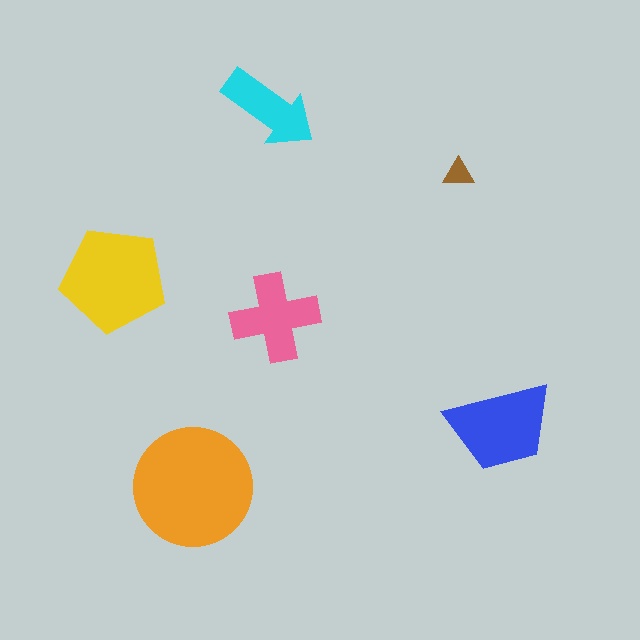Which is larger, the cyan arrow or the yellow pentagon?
The yellow pentagon.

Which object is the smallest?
The brown triangle.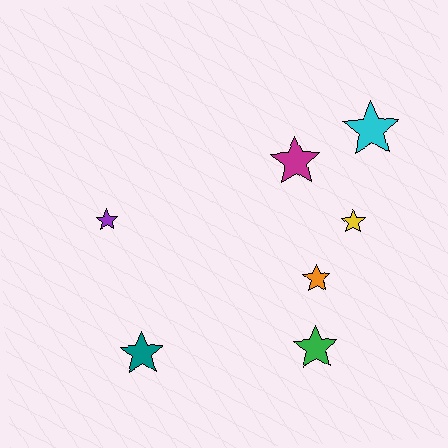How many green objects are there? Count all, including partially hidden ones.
There is 1 green object.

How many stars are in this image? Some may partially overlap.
There are 7 stars.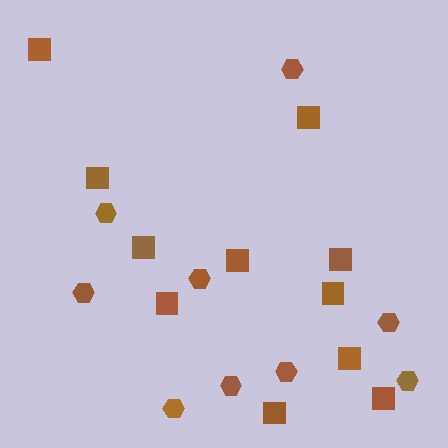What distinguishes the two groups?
There are 2 groups: one group of squares (11) and one group of hexagons (9).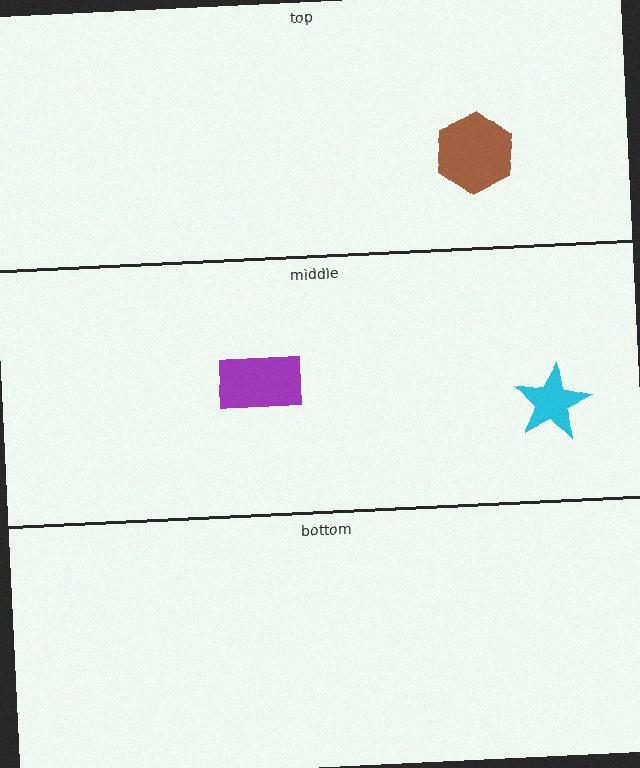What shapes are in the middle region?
The cyan star, the purple rectangle.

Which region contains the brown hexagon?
The top region.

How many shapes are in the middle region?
2.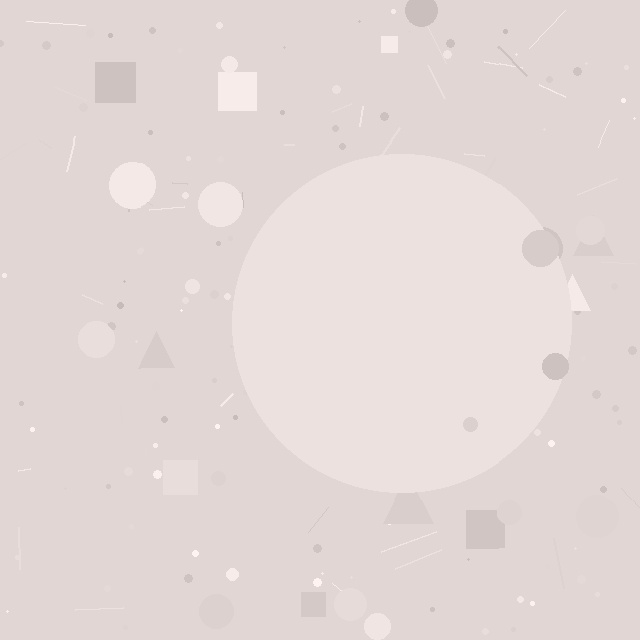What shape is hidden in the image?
A circle is hidden in the image.